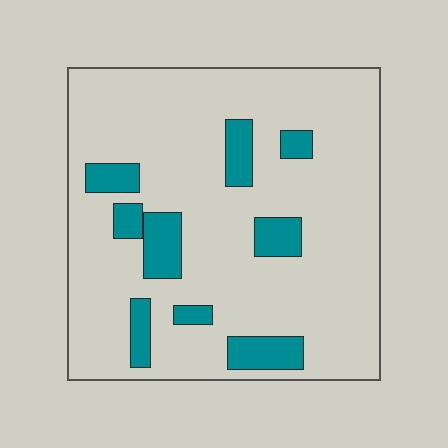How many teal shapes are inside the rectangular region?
9.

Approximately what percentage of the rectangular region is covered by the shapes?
Approximately 15%.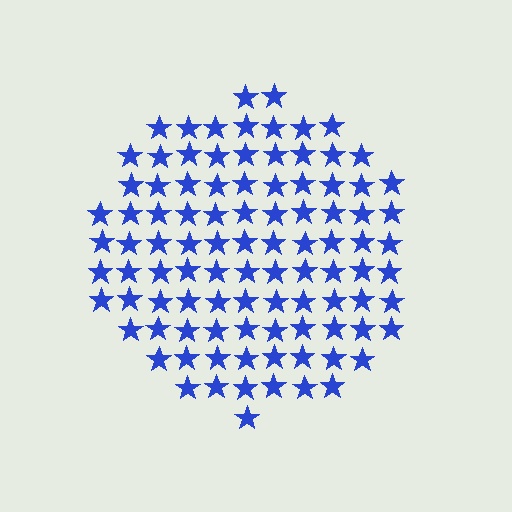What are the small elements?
The small elements are stars.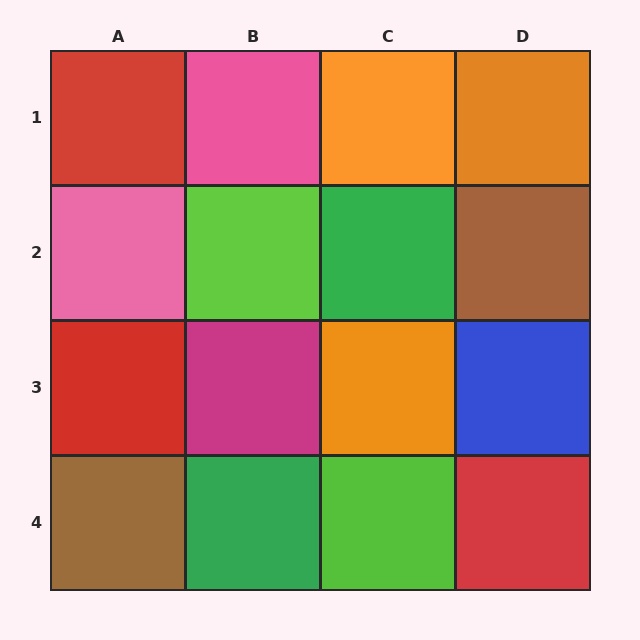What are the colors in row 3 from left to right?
Red, magenta, orange, blue.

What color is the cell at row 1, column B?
Pink.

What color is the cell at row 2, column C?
Green.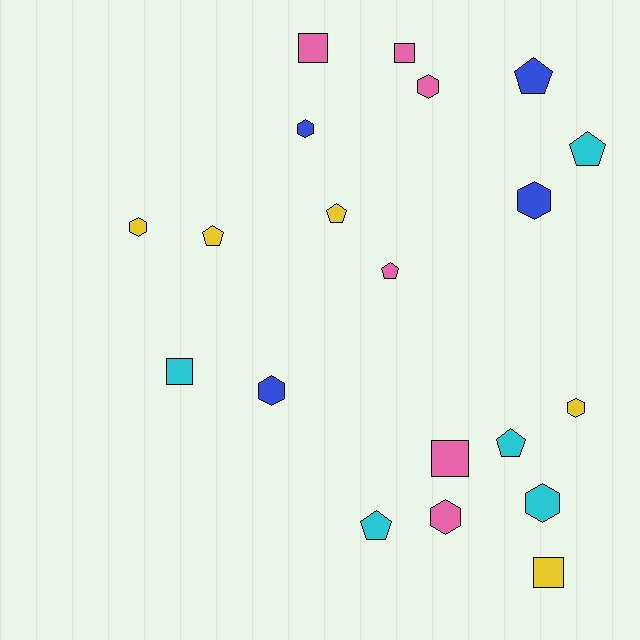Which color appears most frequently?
Pink, with 6 objects.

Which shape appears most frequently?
Hexagon, with 8 objects.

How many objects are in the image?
There are 20 objects.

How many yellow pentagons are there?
There are 2 yellow pentagons.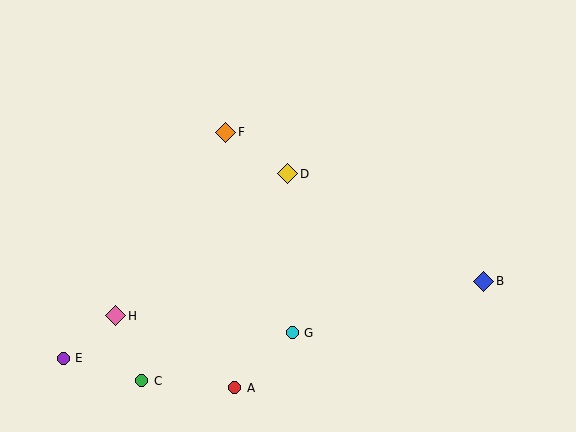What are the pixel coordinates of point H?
Point H is at (116, 316).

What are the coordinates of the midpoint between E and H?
The midpoint between E and H is at (89, 337).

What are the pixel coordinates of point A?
Point A is at (235, 388).